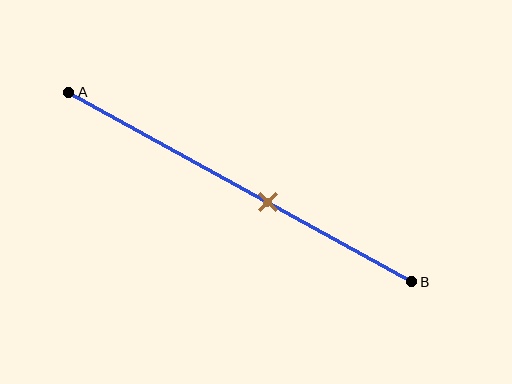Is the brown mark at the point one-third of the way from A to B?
No, the mark is at about 60% from A, not at the 33% one-third point.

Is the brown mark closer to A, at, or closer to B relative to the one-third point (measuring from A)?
The brown mark is closer to point B than the one-third point of segment AB.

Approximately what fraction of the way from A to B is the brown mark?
The brown mark is approximately 60% of the way from A to B.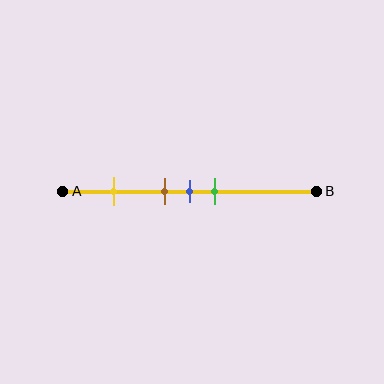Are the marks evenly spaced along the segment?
No, the marks are not evenly spaced.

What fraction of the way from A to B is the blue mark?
The blue mark is approximately 50% (0.5) of the way from A to B.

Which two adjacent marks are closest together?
The brown and blue marks are the closest adjacent pair.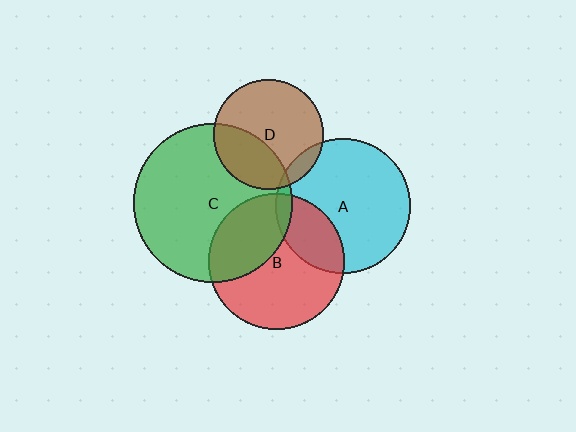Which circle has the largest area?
Circle C (green).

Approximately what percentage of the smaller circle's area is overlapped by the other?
Approximately 10%.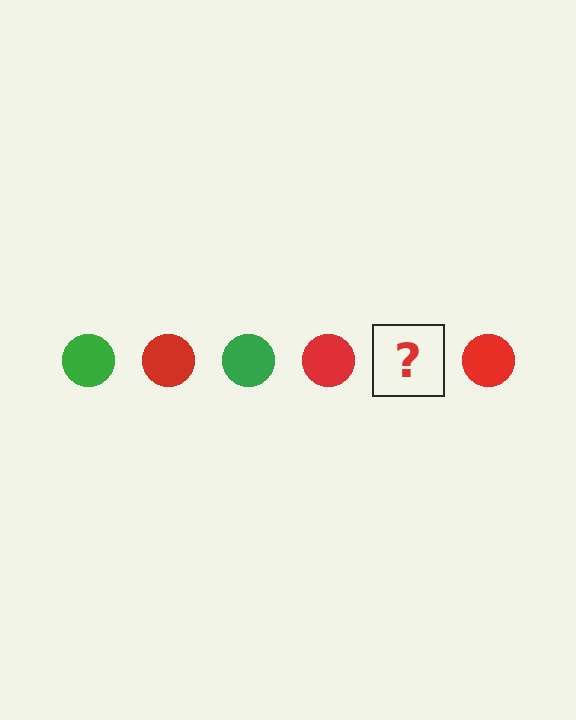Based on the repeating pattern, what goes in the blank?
The blank should be a green circle.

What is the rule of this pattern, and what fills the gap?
The rule is that the pattern cycles through green, red circles. The gap should be filled with a green circle.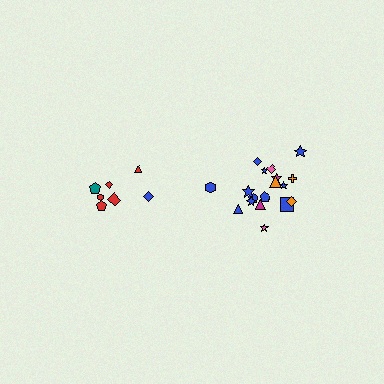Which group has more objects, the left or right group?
The right group.